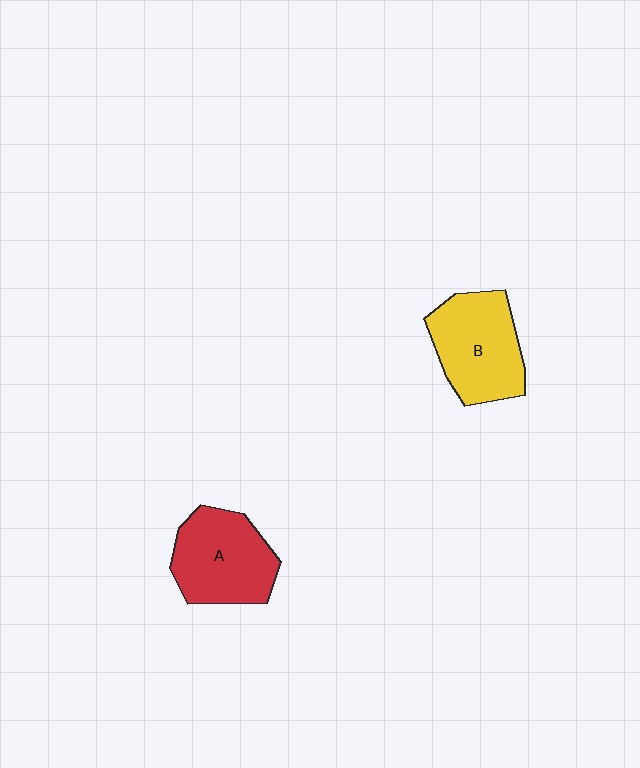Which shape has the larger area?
Shape B (yellow).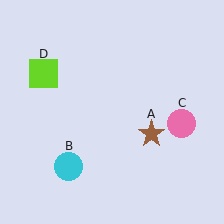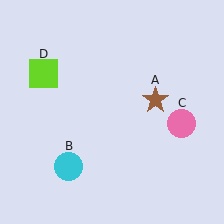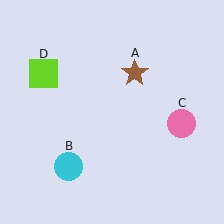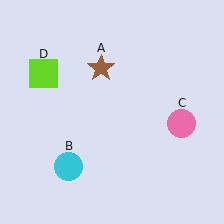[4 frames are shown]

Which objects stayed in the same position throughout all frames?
Cyan circle (object B) and pink circle (object C) and lime square (object D) remained stationary.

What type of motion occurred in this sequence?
The brown star (object A) rotated counterclockwise around the center of the scene.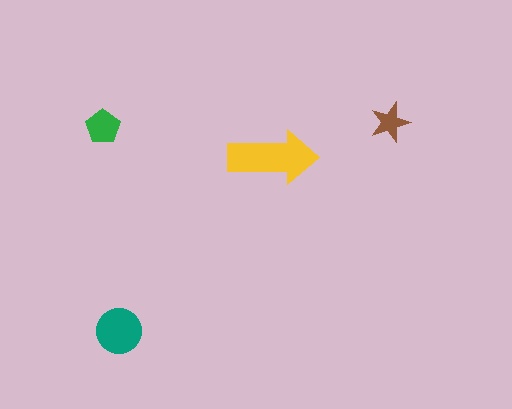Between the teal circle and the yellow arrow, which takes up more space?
The yellow arrow.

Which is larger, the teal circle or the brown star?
The teal circle.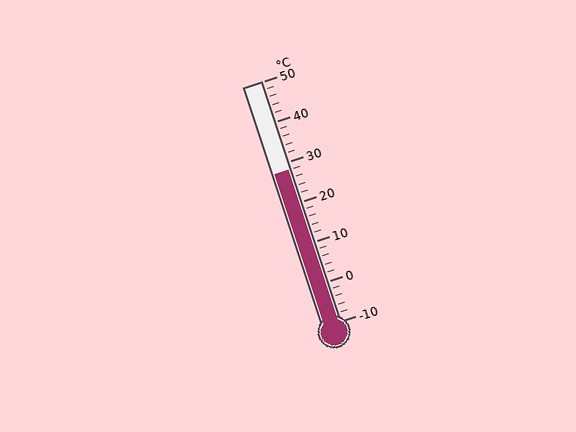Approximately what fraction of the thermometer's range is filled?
The thermometer is filled to approximately 65% of its range.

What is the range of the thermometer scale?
The thermometer scale ranges from -10°C to 50°C.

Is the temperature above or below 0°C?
The temperature is above 0°C.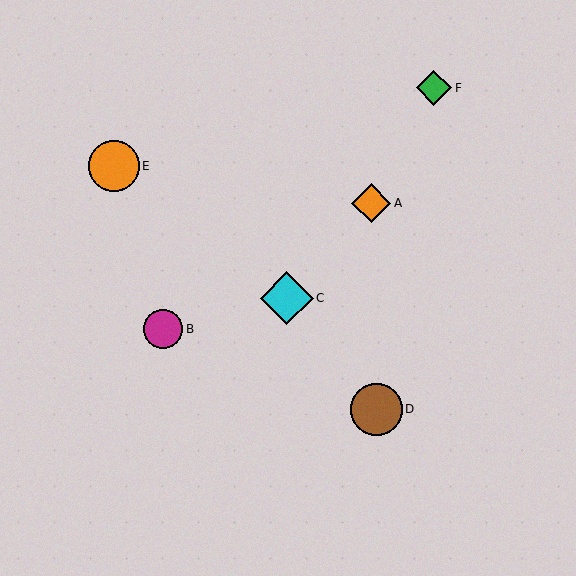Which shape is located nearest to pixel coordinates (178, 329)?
The magenta circle (labeled B) at (163, 329) is nearest to that location.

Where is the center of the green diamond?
The center of the green diamond is at (434, 88).